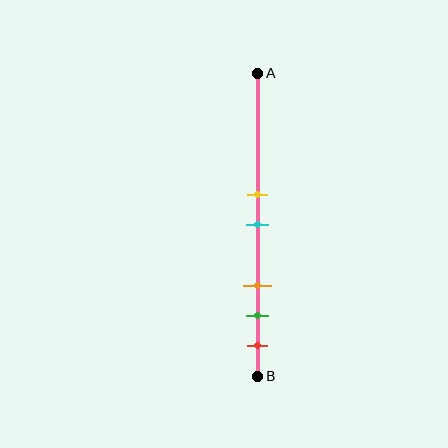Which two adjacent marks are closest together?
The yellow and cyan marks are the closest adjacent pair.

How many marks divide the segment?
There are 5 marks dividing the segment.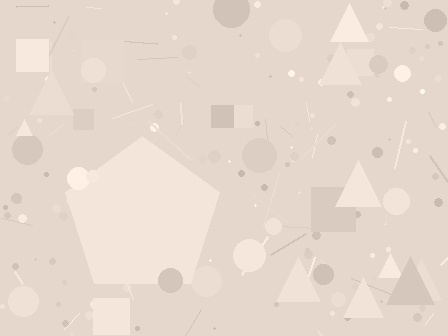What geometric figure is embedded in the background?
A pentagon is embedded in the background.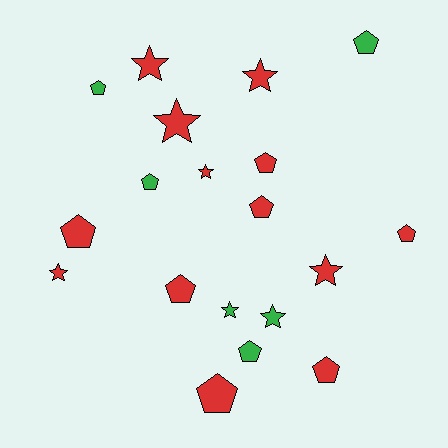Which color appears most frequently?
Red, with 13 objects.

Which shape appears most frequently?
Pentagon, with 11 objects.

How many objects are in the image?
There are 19 objects.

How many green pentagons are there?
There are 4 green pentagons.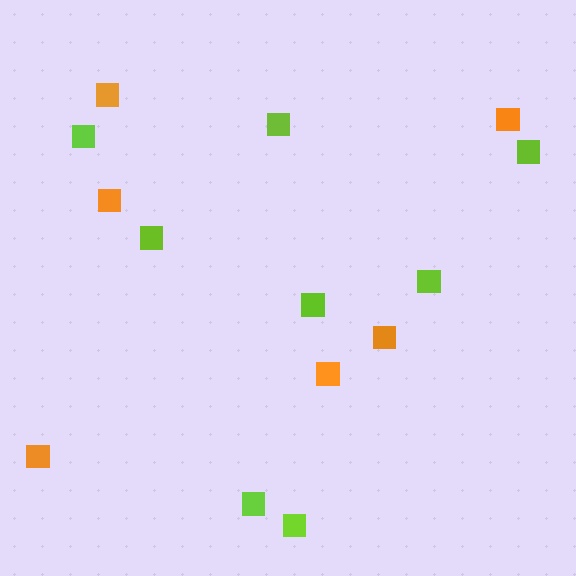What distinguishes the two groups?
There are 2 groups: one group of lime squares (8) and one group of orange squares (6).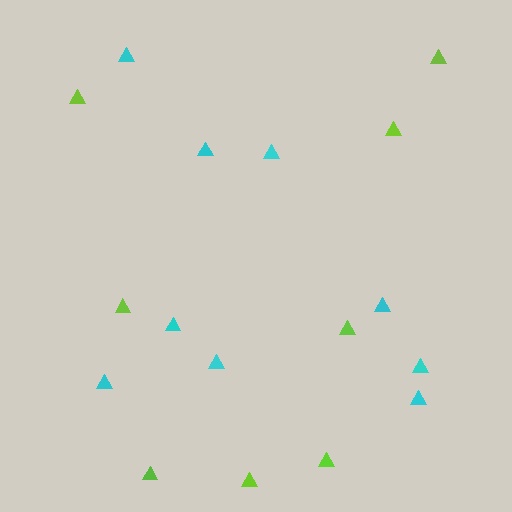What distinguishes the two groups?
There are 2 groups: one group of lime triangles (8) and one group of cyan triangles (9).